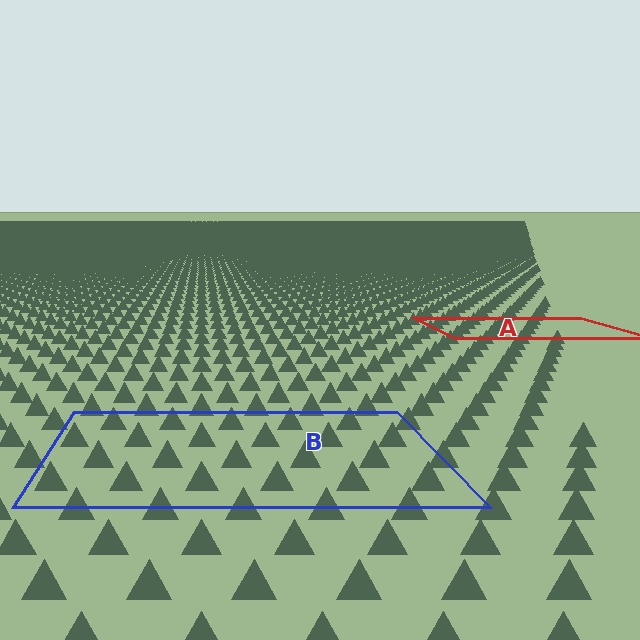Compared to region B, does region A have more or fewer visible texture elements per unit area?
Region A has more texture elements per unit area — they are packed more densely because it is farther away.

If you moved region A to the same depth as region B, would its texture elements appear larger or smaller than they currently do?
They would appear larger. At a closer depth, the same texture elements are projected at a bigger on-screen size.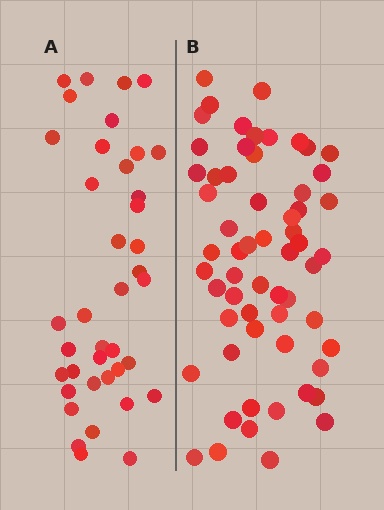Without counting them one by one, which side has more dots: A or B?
Region B (the right region) has more dots.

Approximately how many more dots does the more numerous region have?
Region B has approximately 20 more dots than region A.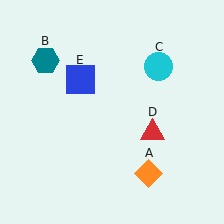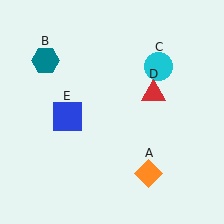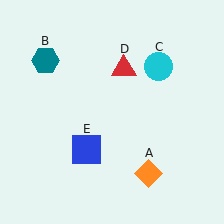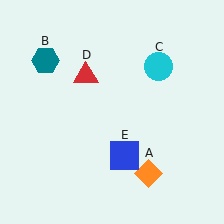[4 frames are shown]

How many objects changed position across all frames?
2 objects changed position: red triangle (object D), blue square (object E).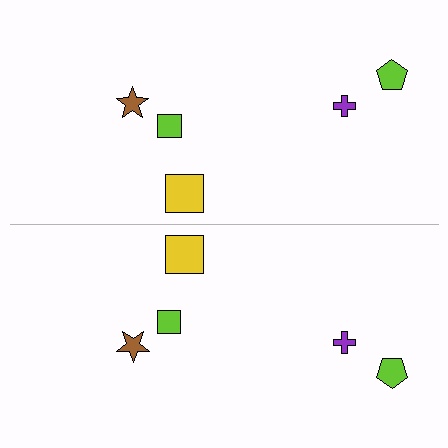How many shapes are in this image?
There are 10 shapes in this image.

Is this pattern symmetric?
Yes, this pattern has bilateral (reflection) symmetry.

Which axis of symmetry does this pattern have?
The pattern has a horizontal axis of symmetry running through the center of the image.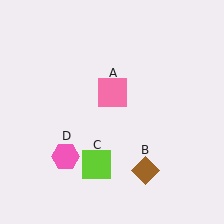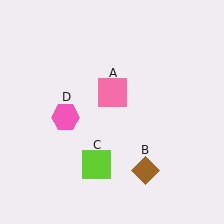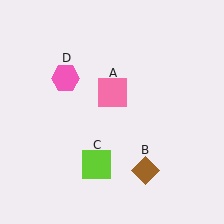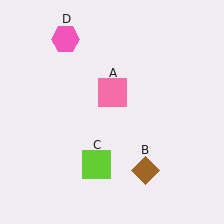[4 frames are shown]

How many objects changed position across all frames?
1 object changed position: pink hexagon (object D).